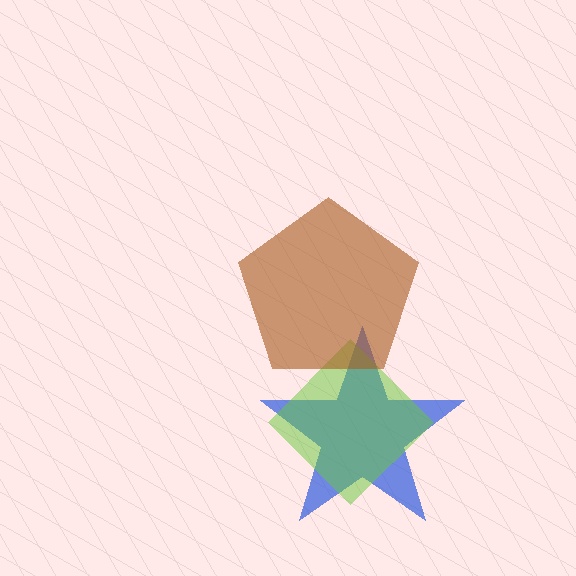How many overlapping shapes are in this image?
There are 3 overlapping shapes in the image.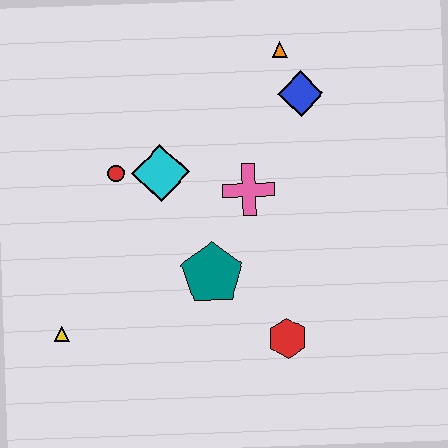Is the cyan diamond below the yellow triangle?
No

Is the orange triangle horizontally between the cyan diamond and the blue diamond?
Yes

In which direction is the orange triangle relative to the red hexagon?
The orange triangle is above the red hexagon.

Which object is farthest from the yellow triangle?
The orange triangle is farthest from the yellow triangle.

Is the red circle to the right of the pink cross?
No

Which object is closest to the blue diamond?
The orange triangle is closest to the blue diamond.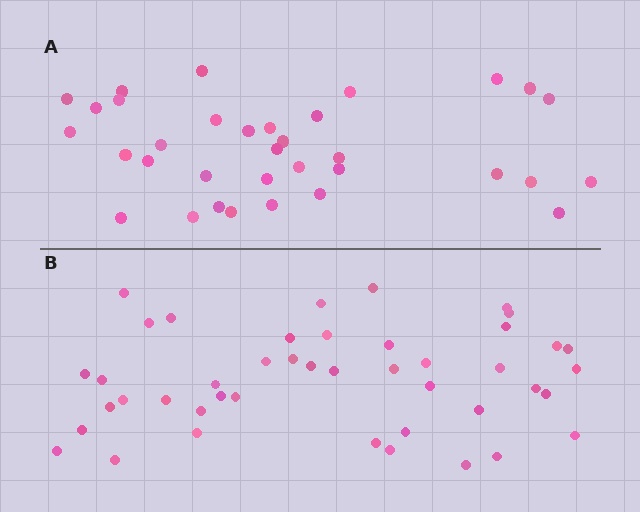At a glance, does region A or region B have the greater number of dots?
Region B (the bottom region) has more dots.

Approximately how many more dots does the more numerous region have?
Region B has roughly 10 or so more dots than region A.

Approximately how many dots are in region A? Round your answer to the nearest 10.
About 30 dots. (The exact count is 34, which rounds to 30.)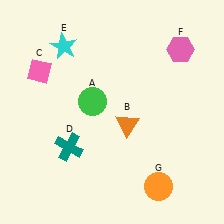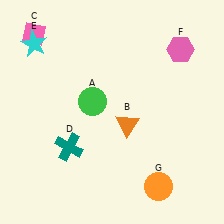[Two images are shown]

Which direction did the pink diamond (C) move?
The pink diamond (C) moved up.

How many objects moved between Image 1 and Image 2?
2 objects moved between the two images.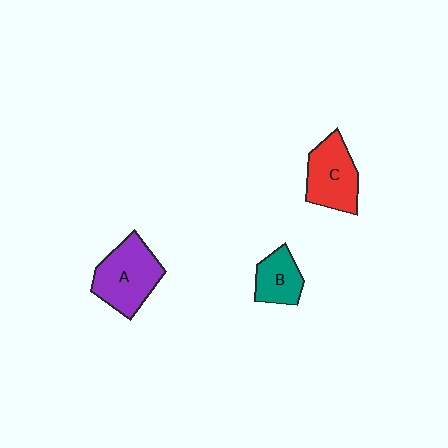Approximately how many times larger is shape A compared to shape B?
Approximately 1.7 times.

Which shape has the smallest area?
Shape B (teal).